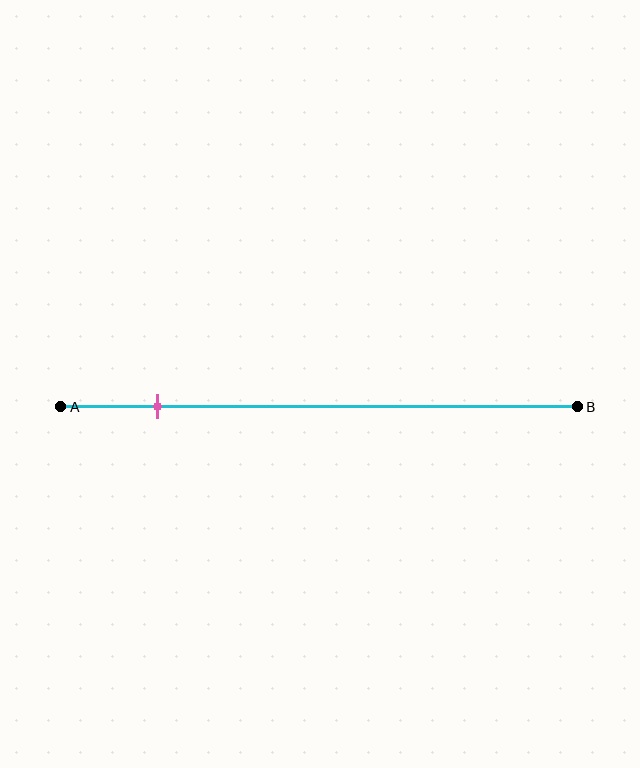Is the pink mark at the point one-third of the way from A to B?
No, the mark is at about 20% from A, not at the 33% one-third point.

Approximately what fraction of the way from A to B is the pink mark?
The pink mark is approximately 20% of the way from A to B.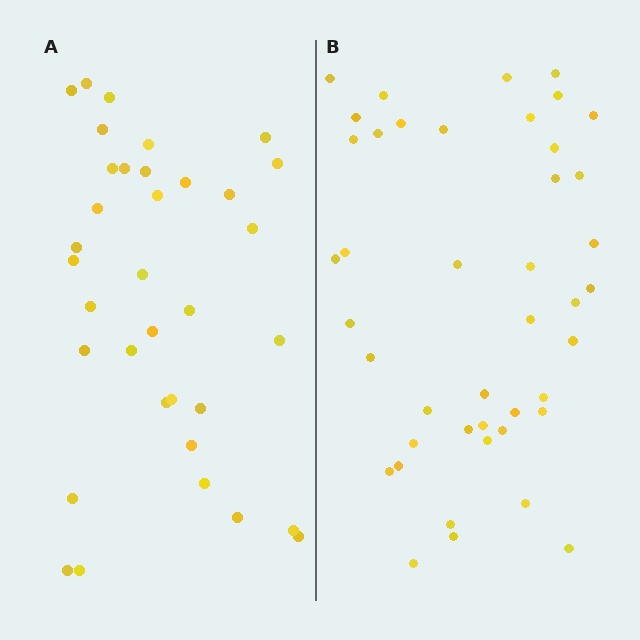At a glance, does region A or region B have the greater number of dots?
Region B (the right region) has more dots.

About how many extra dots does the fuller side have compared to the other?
Region B has roughly 8 or so more dots than region A.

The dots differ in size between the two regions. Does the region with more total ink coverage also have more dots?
No. Region A has more total ink coverage because its dots are larger, but region B actually contains more individual dots. Total area can be misleading — the number of items is what matters here.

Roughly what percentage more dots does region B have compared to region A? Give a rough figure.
About 25% more.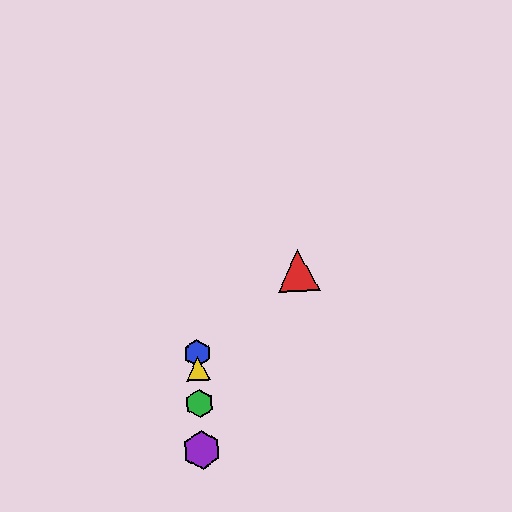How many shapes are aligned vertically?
4 shapes (the blue hexagon, the green hexagon, the yellow triangle, the purple hexagon) are aligned vertically.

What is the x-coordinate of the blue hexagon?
The blue hexagon is at x≈197.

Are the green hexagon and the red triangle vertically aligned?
No, the green hexagon is at x≈200 and the red triangle is at x≈298.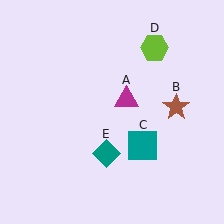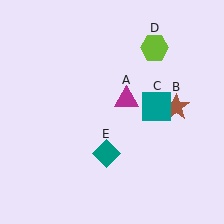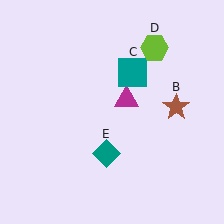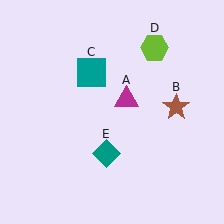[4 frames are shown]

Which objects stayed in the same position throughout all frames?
Magenta triangle (object A) and brown star (object B) and lime hexagon (object D) and teal diamond (object E) remained stationary.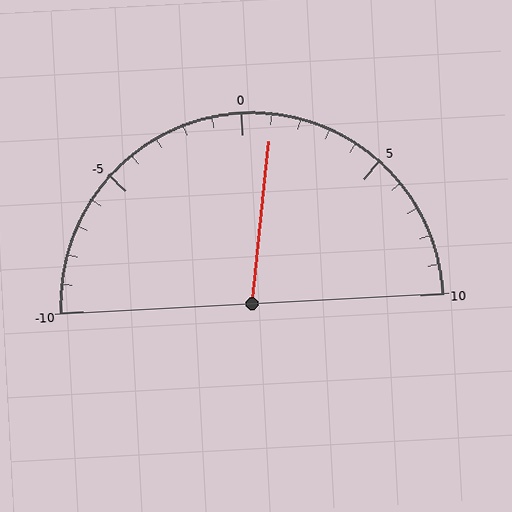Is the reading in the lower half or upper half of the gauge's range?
The reading is in the upper half of the range (-10 to 10).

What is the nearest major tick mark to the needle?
The nearest major tick mark is 0.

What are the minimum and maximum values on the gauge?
The gauge ranges from -10 to 10.